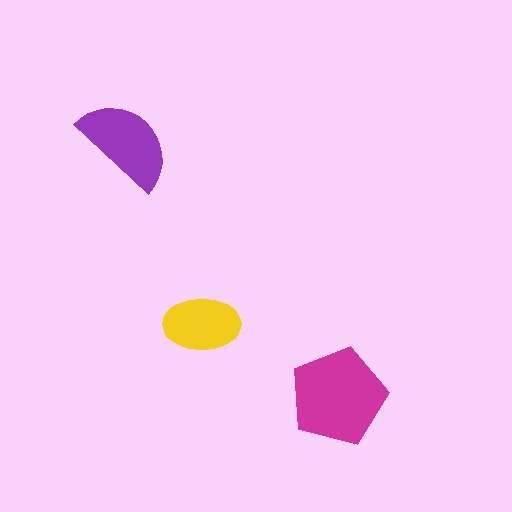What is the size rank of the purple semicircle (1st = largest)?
2nd.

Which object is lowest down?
The magenta pentagon is bottommost.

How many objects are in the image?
There are 3 objects in the image.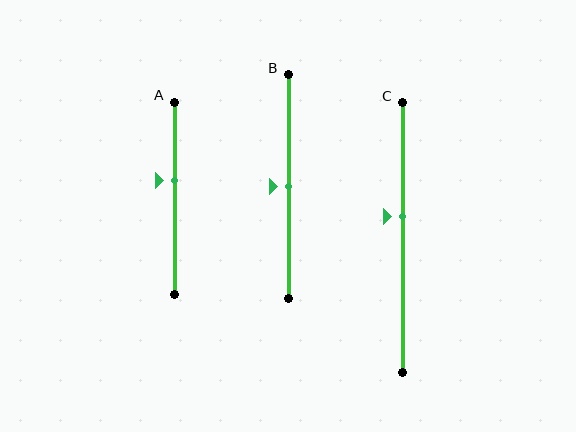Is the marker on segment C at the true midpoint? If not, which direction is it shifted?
No, the marker on segment C is shifted upward by about 8% of the segment length.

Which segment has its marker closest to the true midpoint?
Segment B has its marker closest to the true midpoint.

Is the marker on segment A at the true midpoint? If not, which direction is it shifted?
No, the marker on segment A is shifted upward by about 9% of the segment length.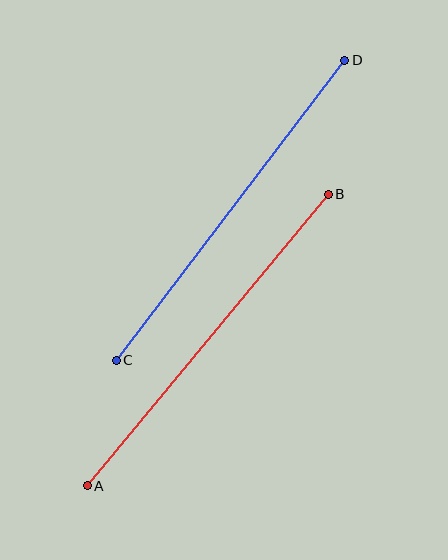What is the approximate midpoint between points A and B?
The midpoint is at approximately (208, 340) pixels.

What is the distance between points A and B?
The distance is approximately 378 pixels.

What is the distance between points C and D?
The distance is approximately 377 pixels.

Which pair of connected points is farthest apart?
Points A and B are farthest apart.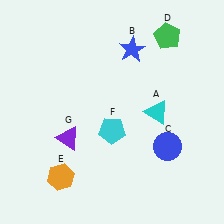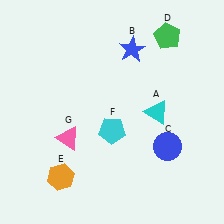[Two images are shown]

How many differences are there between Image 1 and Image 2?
There is 1 difference between the two images.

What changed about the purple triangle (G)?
In Image 1, G is purple. In Image 2, it changed to pink.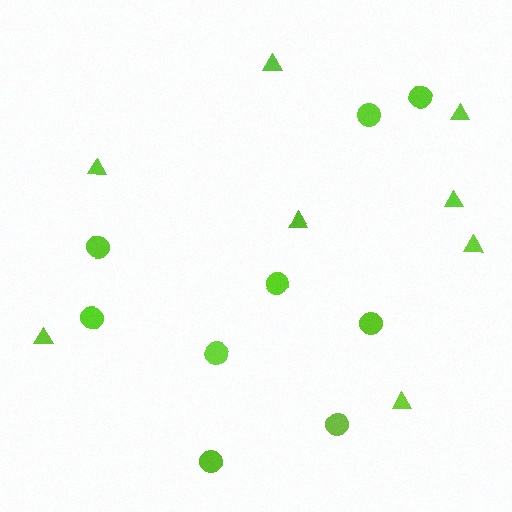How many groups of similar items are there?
There are 2 groups: one group of triangles (8) and one group of circles (9).